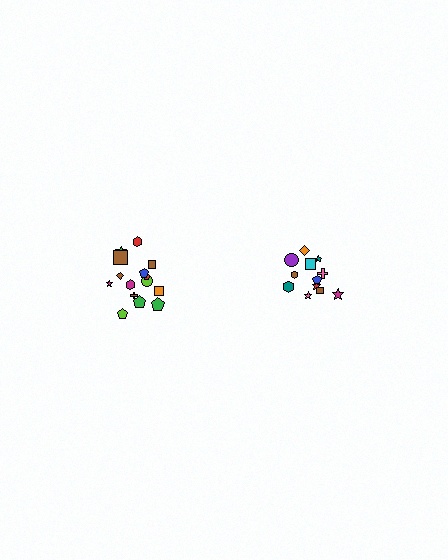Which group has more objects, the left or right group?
The left group.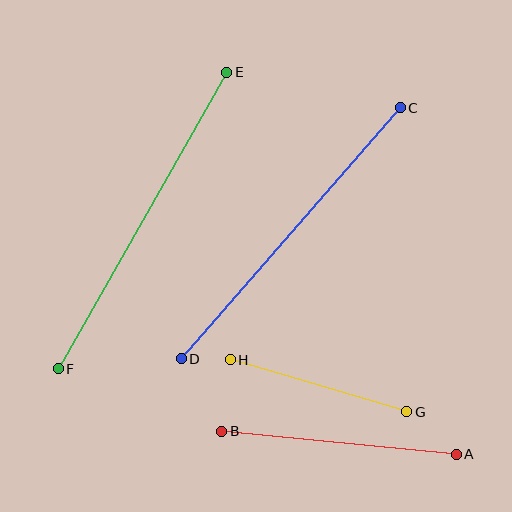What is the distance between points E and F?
The distance is approximately 341 pixels.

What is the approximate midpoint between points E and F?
The midpoint is at approximately (142, 220) pixels.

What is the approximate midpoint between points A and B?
The midpoint is at approximately (339, 443) pixels.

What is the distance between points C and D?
The distance is approximately 333 pixels.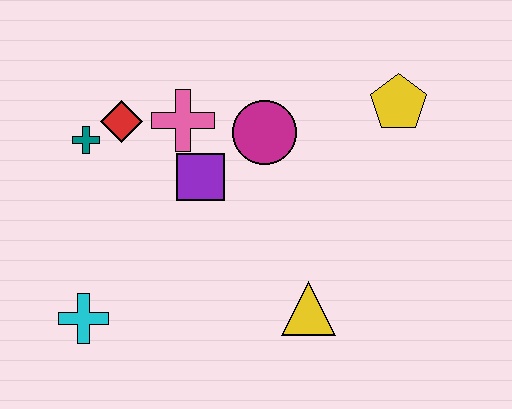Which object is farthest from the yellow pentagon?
The cyan cross is farthest from the yellow pentagon.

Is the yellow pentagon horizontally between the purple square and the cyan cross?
No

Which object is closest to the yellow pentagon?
The magenta circle is closest to the yellow pentagon.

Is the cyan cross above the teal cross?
No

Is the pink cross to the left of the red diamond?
No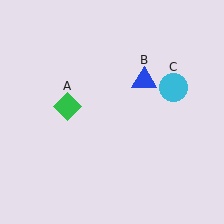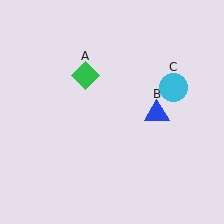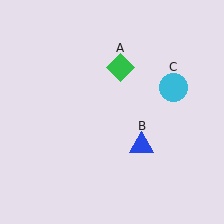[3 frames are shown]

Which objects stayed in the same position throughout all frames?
Cyan circle (object C) remained stationary.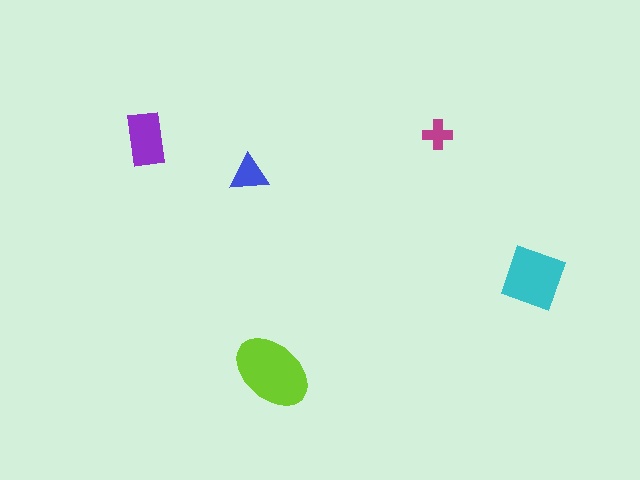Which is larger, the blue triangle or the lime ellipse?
The lime ellipse.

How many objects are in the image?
There are 5 objects in the image.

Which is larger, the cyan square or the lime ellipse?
The lime ellipse.